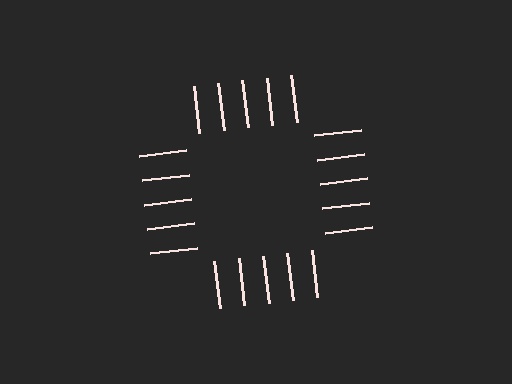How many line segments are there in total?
20 — 5 along each of the 4 edges.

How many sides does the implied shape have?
4 sides — the line-ends trace a square.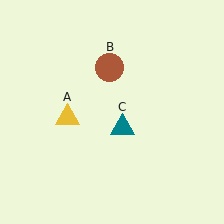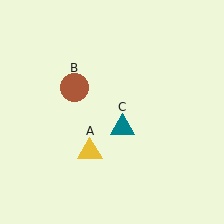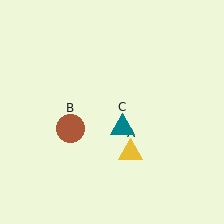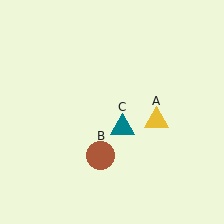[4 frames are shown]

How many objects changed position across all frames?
2 objects changed position: yellow triangle (object A), brown circle (object B).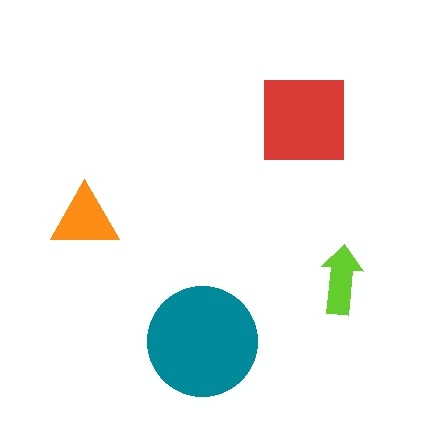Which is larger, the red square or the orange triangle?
The red square.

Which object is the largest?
The teal circle.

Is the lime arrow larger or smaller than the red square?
Smaller.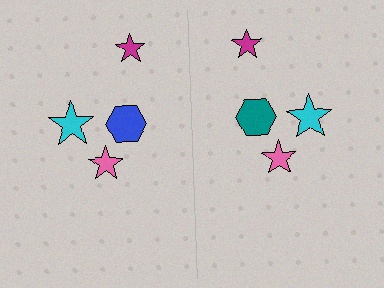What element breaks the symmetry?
The teal hexagon on the right side breaks the symmetry — its mirror counterpart is blue.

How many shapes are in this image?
There are 8 shapes in this image.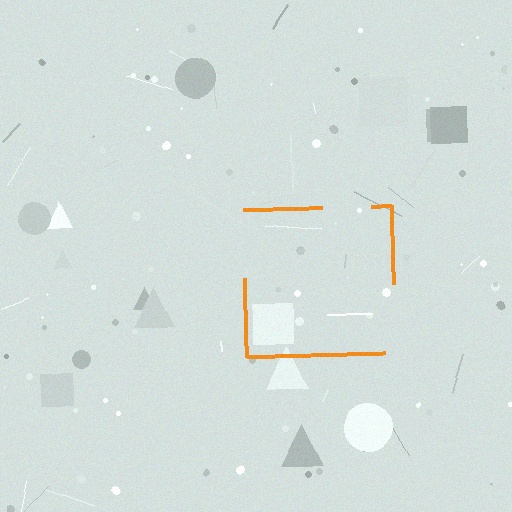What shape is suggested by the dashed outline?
The dashed outline suggests a square.